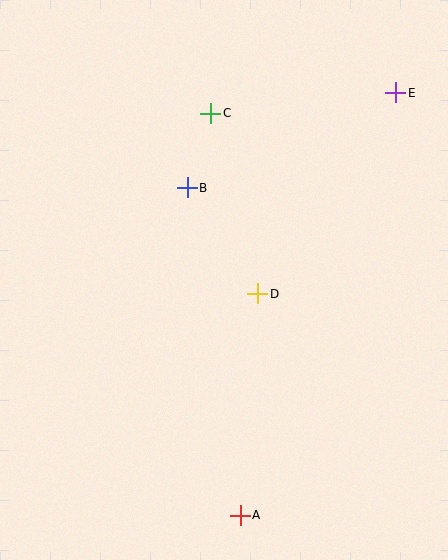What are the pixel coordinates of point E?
Point E is at (396, 93).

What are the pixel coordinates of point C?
Point C is at (211, 113).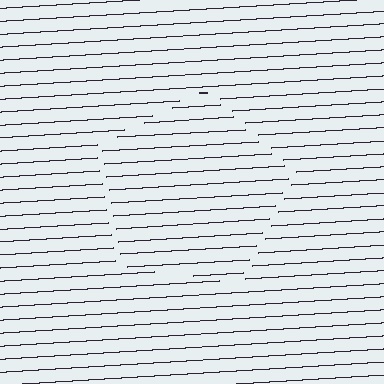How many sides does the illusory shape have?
5 sides — the line-ends trace a pentagon.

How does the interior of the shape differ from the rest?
The interior of the shape contains the same grating, shifted by half a period — the contour is defined by the phase discontinuity where line-ends from the inner and outer gratings abut.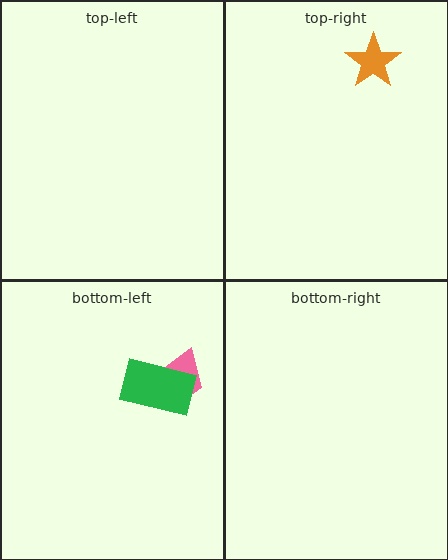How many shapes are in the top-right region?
1.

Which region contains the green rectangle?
The bottom-left region.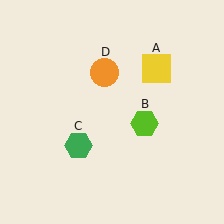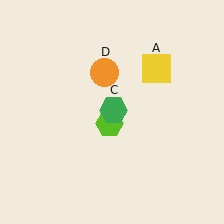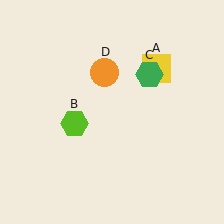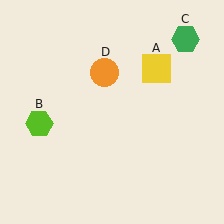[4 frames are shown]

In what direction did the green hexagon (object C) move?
The green hexagon (object C) moved up and to the right.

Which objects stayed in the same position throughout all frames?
Yellow square (object A) and orange circle (object D) remained stationary.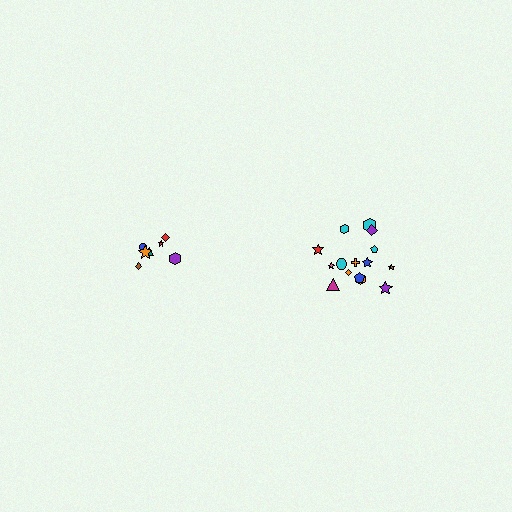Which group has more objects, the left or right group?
The right group.